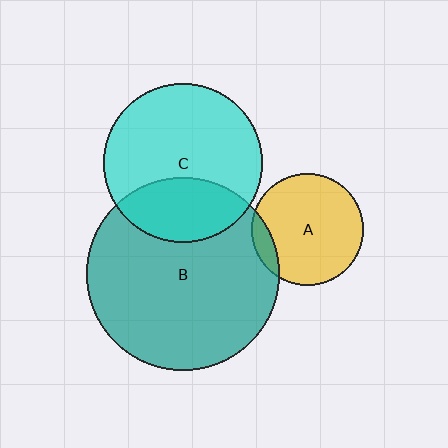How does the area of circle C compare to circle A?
Approximately 2.0 times.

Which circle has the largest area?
Circle B (teal).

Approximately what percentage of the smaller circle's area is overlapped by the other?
Approximately 10%.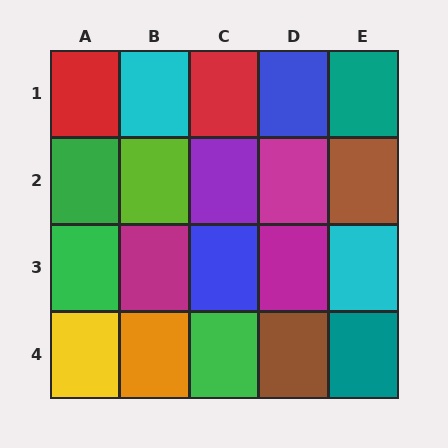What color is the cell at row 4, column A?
Yellow.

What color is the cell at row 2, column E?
Brown.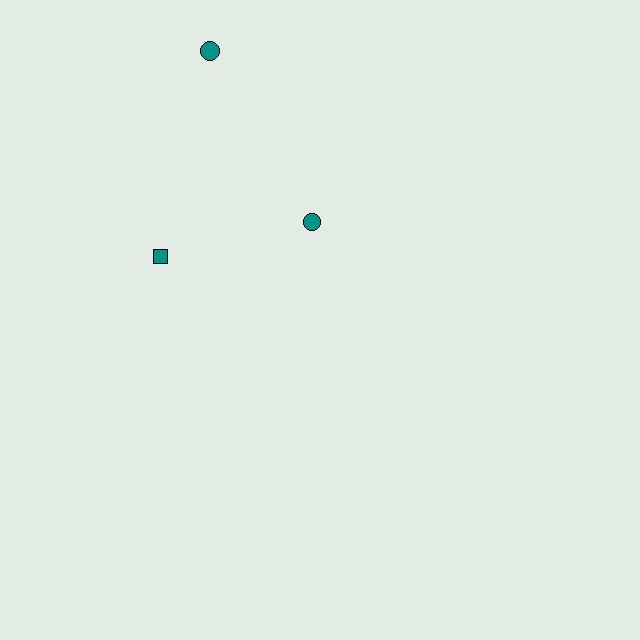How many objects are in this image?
There are 3 objects.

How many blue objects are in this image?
There are no blue objects.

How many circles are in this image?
There are 2 circles.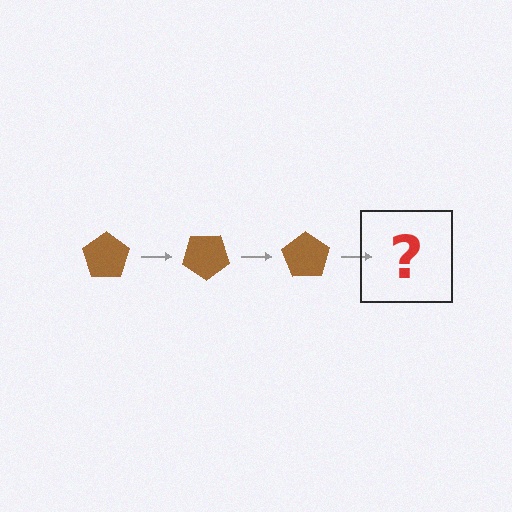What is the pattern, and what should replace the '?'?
The pattern is that the pentagon rotates 35 degrees each step. The '?' should be a brown pentagon rotated 105 degrees.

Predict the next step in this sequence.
The next step is a brown pentagon rotated 105 degrees.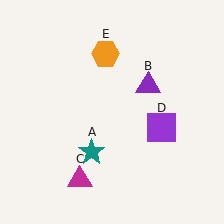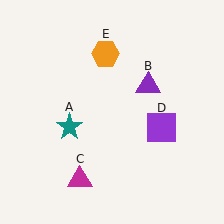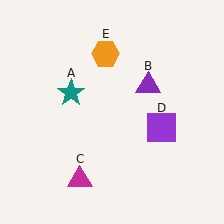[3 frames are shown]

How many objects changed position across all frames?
1 object changed position: teal star (object A).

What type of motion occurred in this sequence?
The teal star (object A) rotated clockwise around the center of the scene.